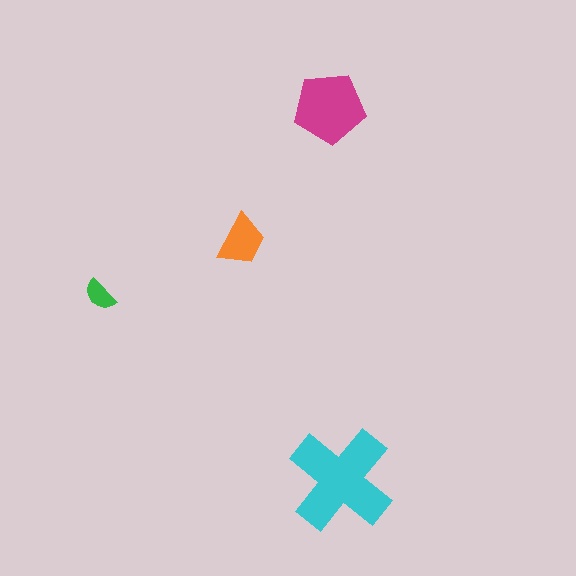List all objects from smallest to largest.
The green semicircle, the orange trapezoid, the magenta pentagon, the cyan cross.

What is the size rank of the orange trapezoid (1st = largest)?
3rd.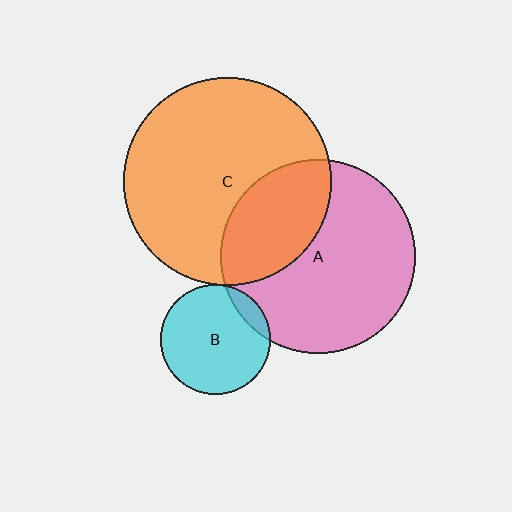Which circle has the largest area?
Circle C (orange).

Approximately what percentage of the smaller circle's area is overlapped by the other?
Approximately 5%.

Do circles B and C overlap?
Yes.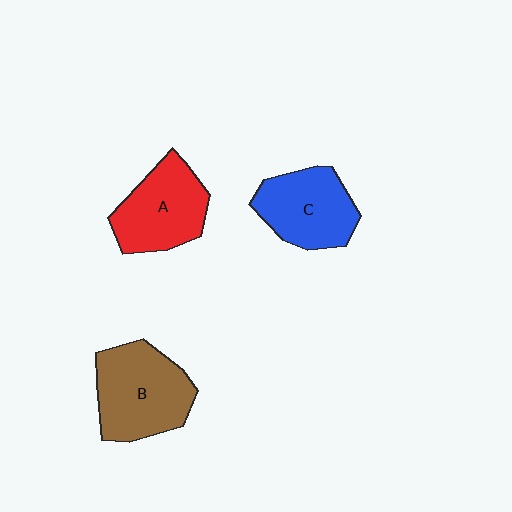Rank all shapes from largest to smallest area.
From largest to smallest: B (brown), A (red), C (blue).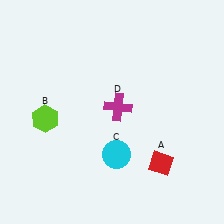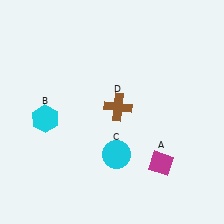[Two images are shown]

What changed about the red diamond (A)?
In Image 1, A is red. In Image 2, it changed to magenta.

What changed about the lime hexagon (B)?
In Image 1, B is lime. In Image 2, it changed to cyan.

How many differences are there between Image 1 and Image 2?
There are 3 differences between the two images.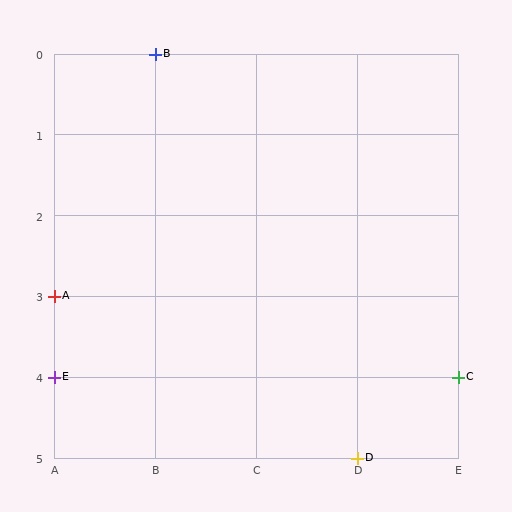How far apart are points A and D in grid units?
Points A and D are 3 columns and 2 rows apart (about 3.6 grid units diagonally).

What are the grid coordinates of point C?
Point C is at grid coordinates (E, 4).